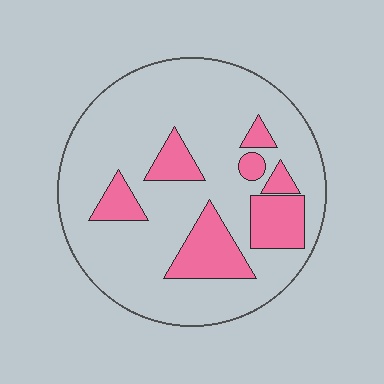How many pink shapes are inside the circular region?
7.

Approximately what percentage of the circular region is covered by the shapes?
Approximately 20%.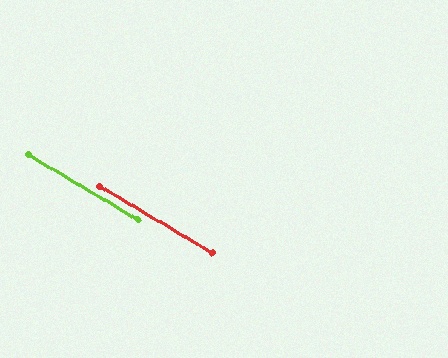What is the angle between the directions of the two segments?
Approximately 0 degrees.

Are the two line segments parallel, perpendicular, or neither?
Parallel — their directions differ by only 0.1°.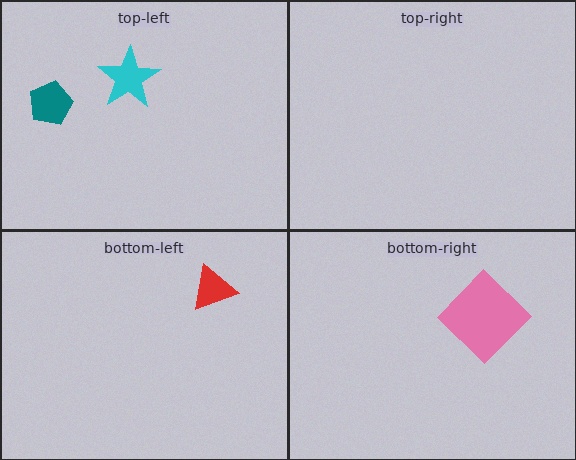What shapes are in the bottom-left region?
The red triangle.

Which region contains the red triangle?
The bottom-left region.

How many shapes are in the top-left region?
2.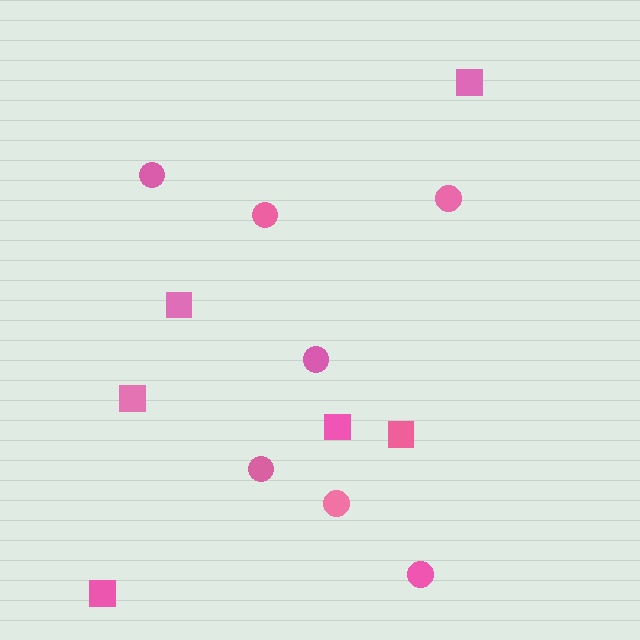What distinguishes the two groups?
There are 2 groups: one group of circles (7) and one group of squares (6).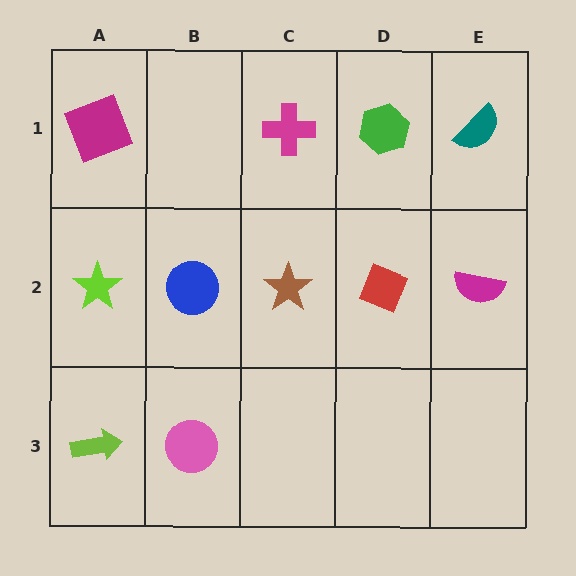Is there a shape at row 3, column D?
No, that cell is empty.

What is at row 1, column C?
A magenta cross.